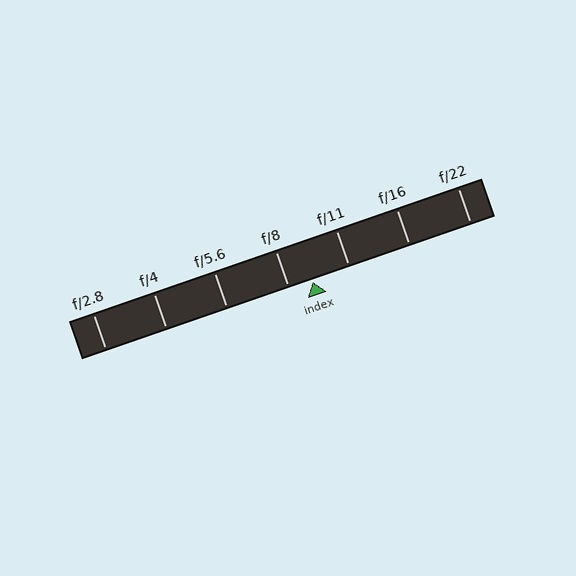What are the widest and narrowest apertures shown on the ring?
The widest aperture shown is f/2.8 and the narrowest is f/22.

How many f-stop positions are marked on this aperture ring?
There are 7 f-stop positions marked.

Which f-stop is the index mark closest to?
The index mark is closest to f/8.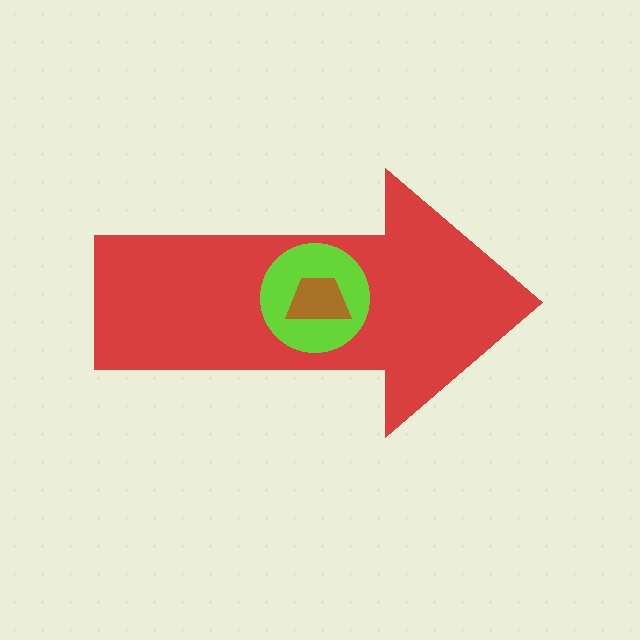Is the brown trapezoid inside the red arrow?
Yes.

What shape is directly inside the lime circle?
The brown trapezoid.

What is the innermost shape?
The brown trapezoid.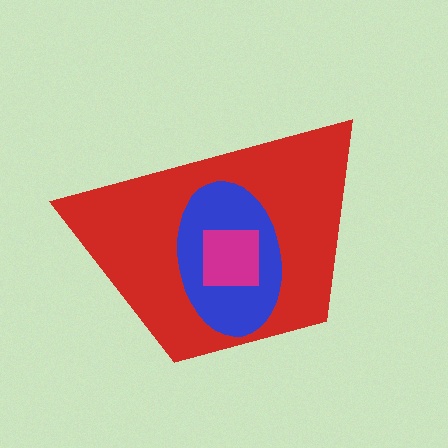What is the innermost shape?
The magenta square.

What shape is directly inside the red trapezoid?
The blue ellipse.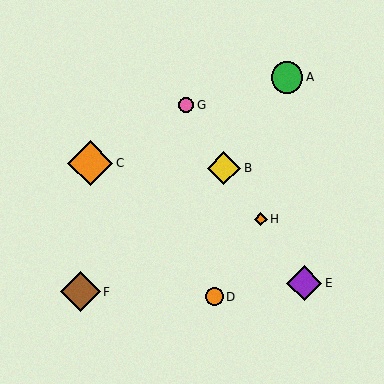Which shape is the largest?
The orange diamond (labeled C) is the largest.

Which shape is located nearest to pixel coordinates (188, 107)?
The pink circle (labeled G) at (186, 105) is nearest to that location.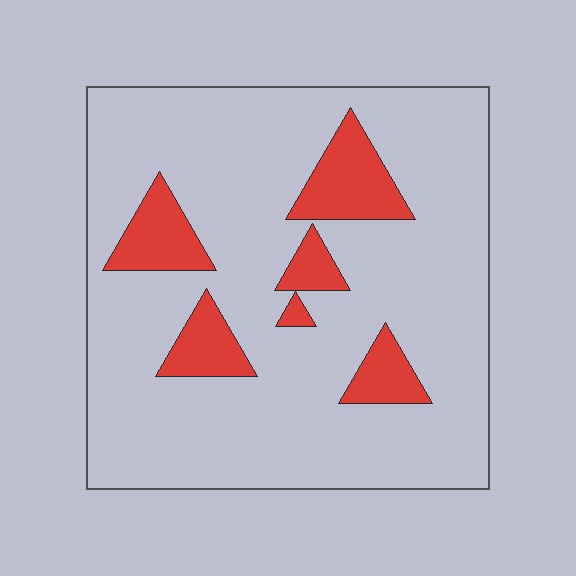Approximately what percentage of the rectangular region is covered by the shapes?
Approximately 15%.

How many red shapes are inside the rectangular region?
6.